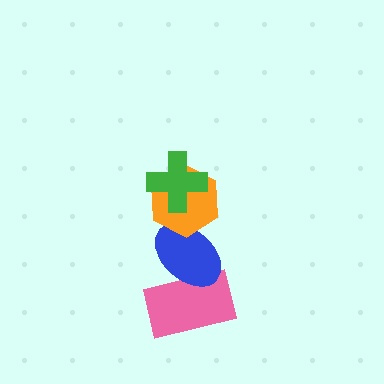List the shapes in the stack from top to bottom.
From top to bottom: the green cross, the orange hexagon, the blue ellipse, the pink rectangle.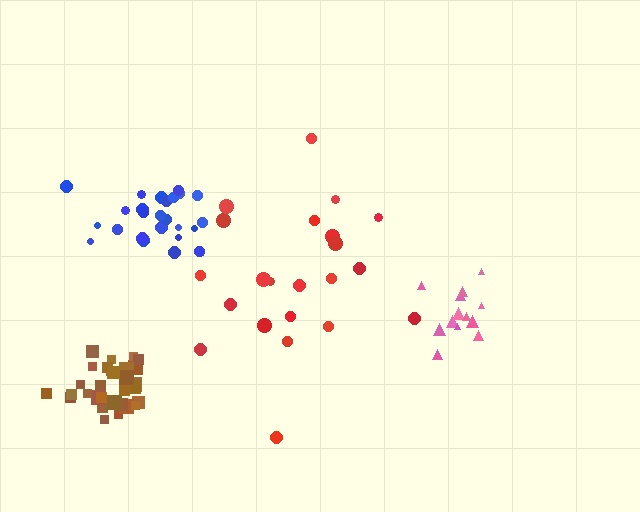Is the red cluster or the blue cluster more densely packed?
Blue.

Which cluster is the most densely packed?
Brown.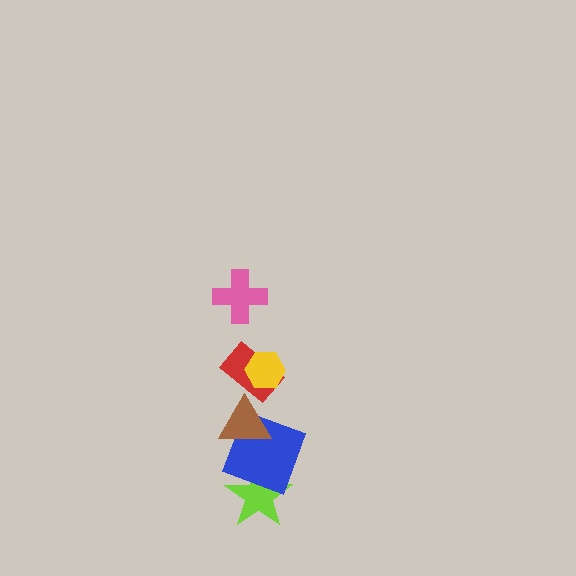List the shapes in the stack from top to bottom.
From top to bottom: the pink cross, the yellow hexagon, the red rectangle, the brown triangle, the blue square, the lime star.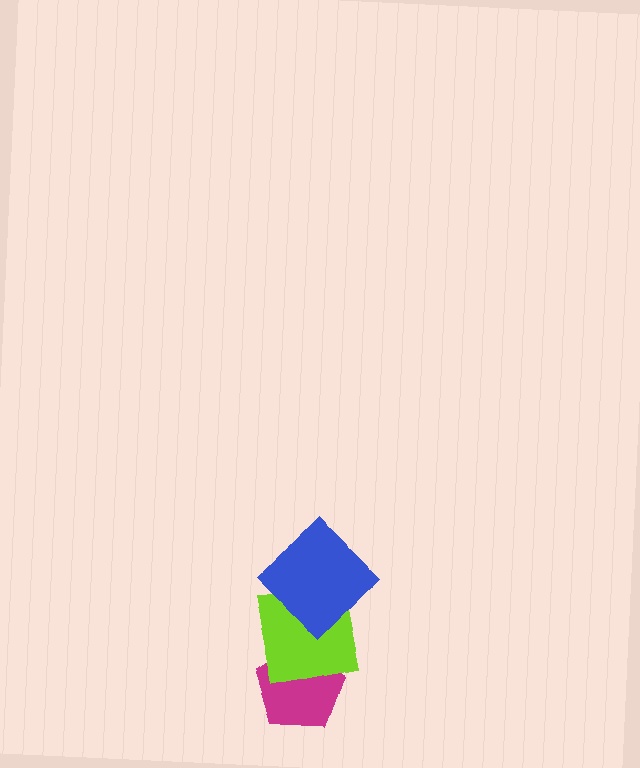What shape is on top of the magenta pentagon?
The lime square is on top of the magenta pentagon.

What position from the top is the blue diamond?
The blue diamond is 1st from the top.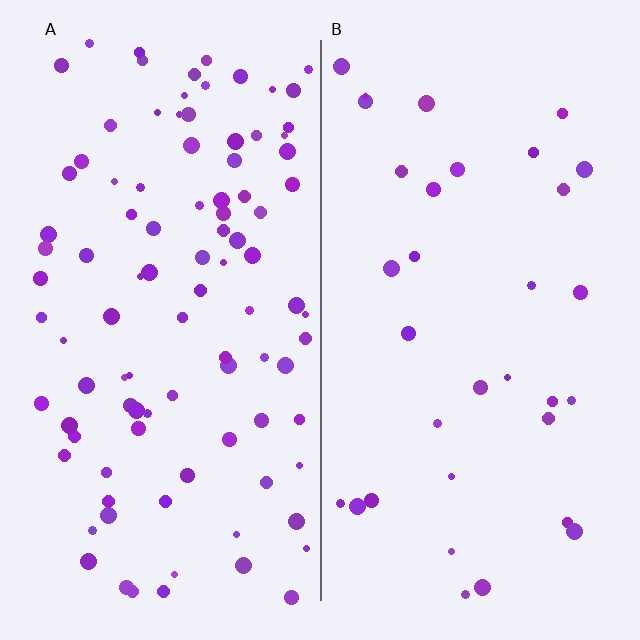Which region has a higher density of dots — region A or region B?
A (the left).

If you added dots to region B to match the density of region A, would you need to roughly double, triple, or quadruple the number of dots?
Approximately triple.